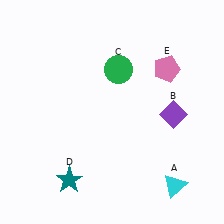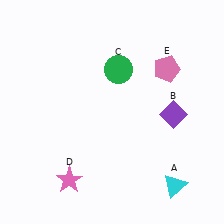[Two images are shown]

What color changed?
The star (D) changed from teal in Image 1 to pink in Image 2.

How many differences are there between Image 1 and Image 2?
There is 1 difference between the two images.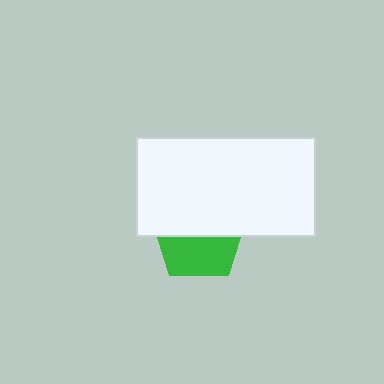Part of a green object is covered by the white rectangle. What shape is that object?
It is a pentagon.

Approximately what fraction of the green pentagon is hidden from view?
Roughly 55% of the green pentagon is hidden behind the white rectangle.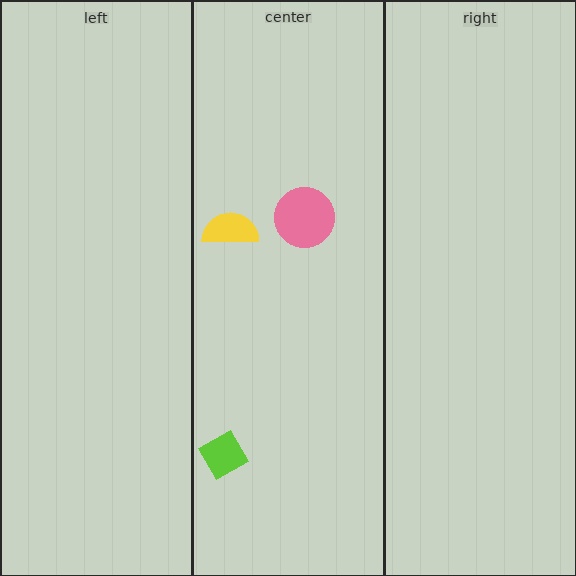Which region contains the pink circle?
The center region.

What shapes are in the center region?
The pink circle, the lime diamond, the yellow semicircle.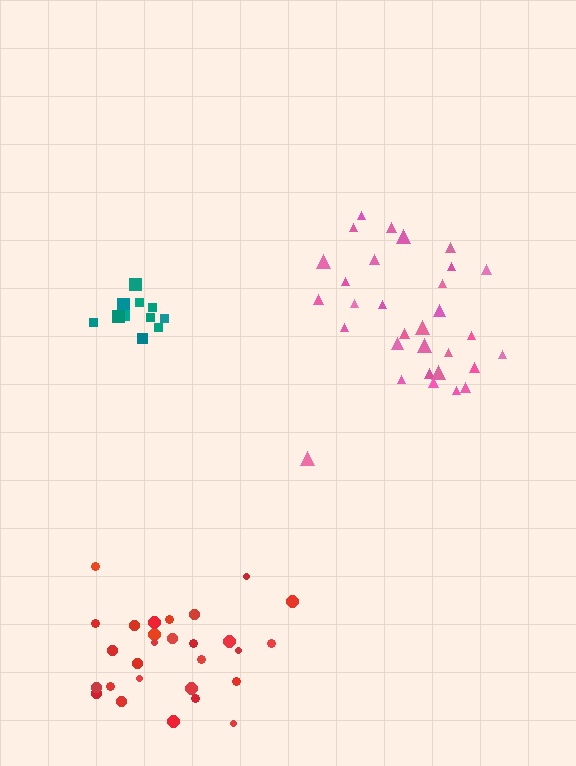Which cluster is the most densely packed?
Teal.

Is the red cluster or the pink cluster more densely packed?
Red.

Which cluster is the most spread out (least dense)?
Pink.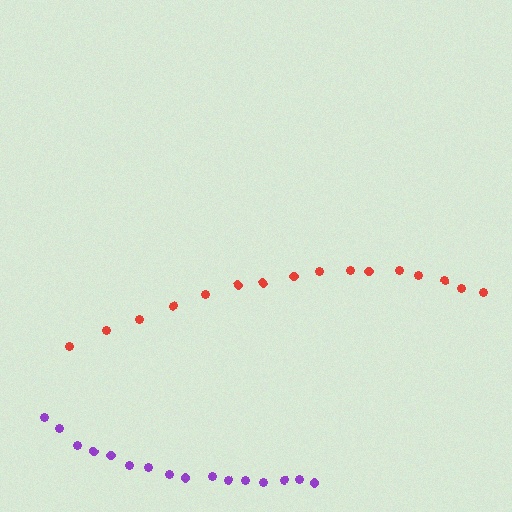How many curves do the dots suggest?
There are 2 distinct paths.